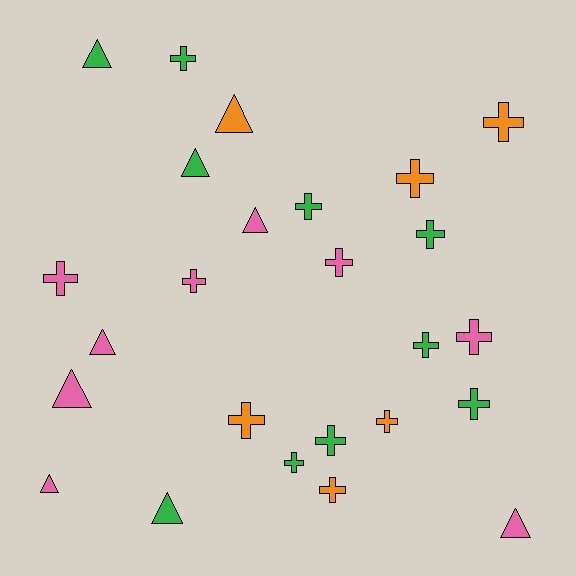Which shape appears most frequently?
Cross, with 16 objects.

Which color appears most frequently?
Green, with 10 objects.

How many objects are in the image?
There are 25 objects.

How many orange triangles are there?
There is 1 orange triangle.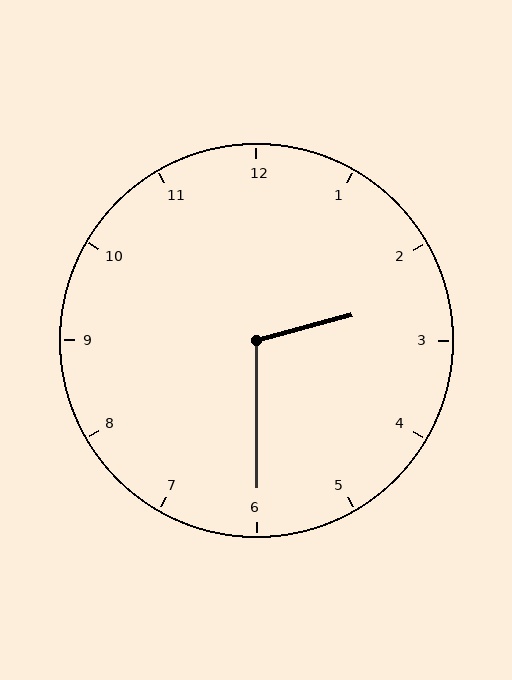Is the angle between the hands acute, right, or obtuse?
It is obtuse.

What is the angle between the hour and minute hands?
Approximately 105 degrees.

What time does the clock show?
2:30.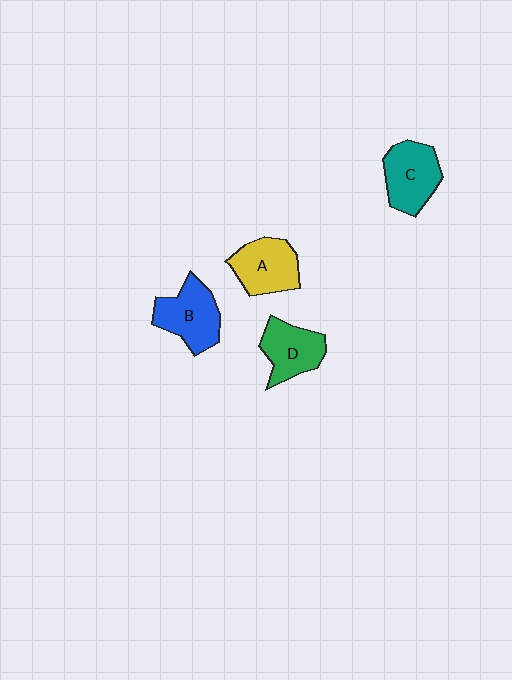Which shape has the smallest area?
Shape D (green).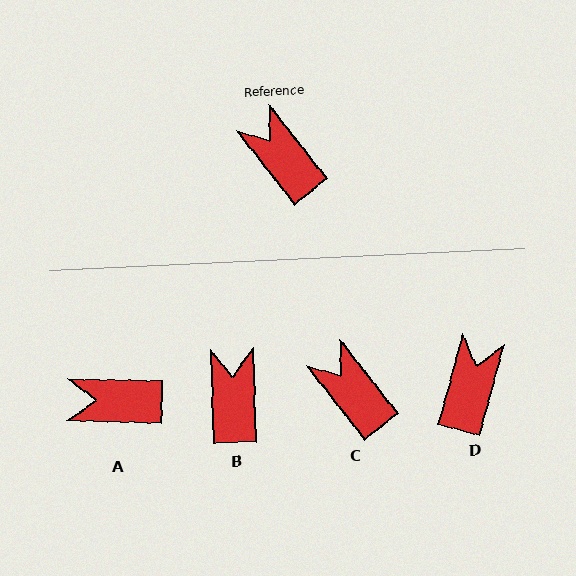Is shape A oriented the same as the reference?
No, it is off by about 50 degrees.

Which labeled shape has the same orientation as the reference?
C.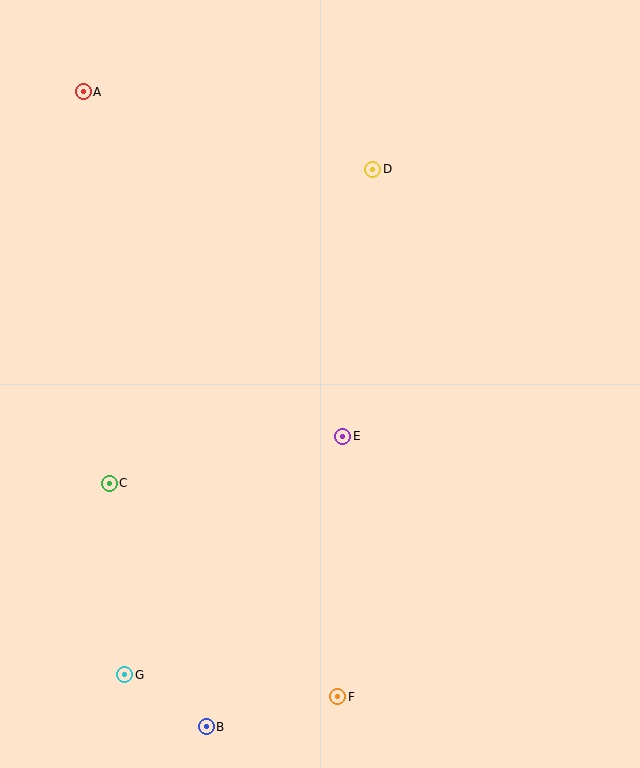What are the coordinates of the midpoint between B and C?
The midpoint between B and C is at (158, 605).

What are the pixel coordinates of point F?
Point F is at (338, 697).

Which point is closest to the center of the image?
Point E at (343, 436) is closest to the center.